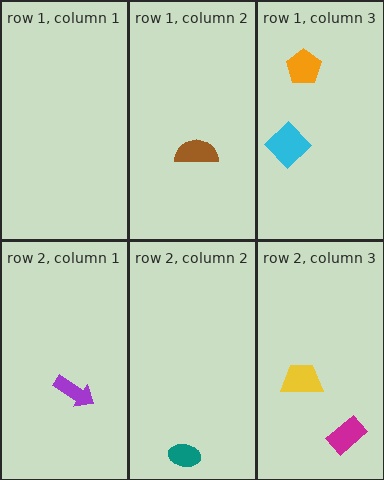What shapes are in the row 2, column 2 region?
The teal ellipse.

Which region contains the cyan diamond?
The row 1, column 3 region.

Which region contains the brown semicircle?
The row 1, column 2 region.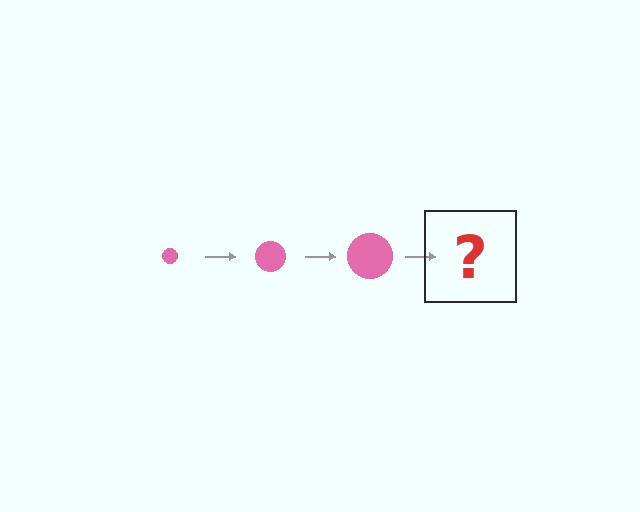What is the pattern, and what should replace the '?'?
The pattern is that the circle gets progressively larger each step. The '?' should be a pink circle, larger than the previous one.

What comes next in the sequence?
The next element should be a pink circle, larger than the previous one.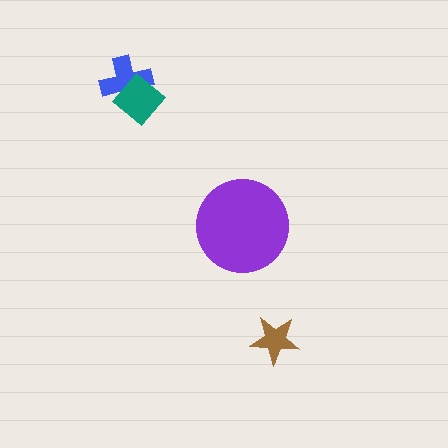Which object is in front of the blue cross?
The teal diamond is in front of the blue cross.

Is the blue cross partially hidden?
Yes, it is partially covered by another shape.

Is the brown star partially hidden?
No, no other shape covers it.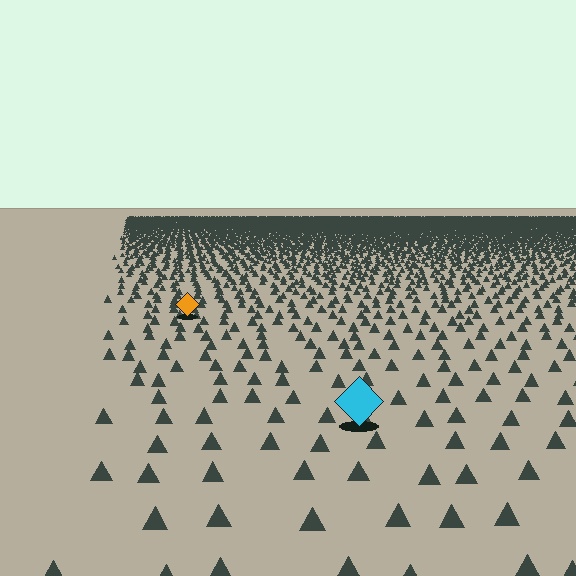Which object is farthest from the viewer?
The orange diamond is farthest from the viewer. It appears smaller and the ground texture around it is denser.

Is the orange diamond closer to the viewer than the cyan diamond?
No. The cyan diamond is closer — you can tell from the texture gradient: the ground texture is coarser near it.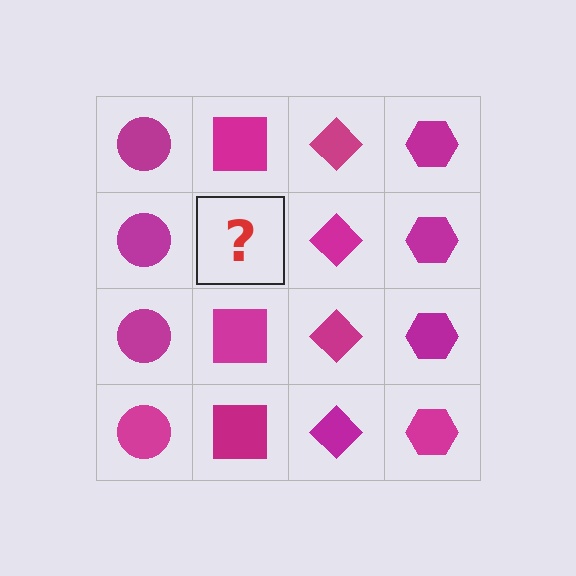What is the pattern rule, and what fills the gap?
The rule is that each column has a consistent shape. The gap should be filled with a magenta square.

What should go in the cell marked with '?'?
The missing cell should contain a magenta square.